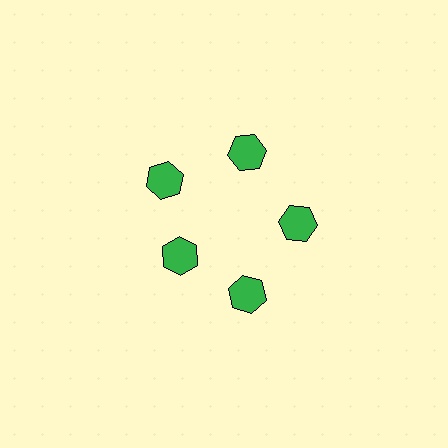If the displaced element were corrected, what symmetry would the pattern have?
It would have 5-fold rotational symmetry — the pattern would map onto itself every 72 degrees.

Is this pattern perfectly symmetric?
No. The 5 green hexagons are arranged in a ring, but one element near the 8 o'clock position is pulled inward toward the center, breaking the 5-fold rotational symmetry.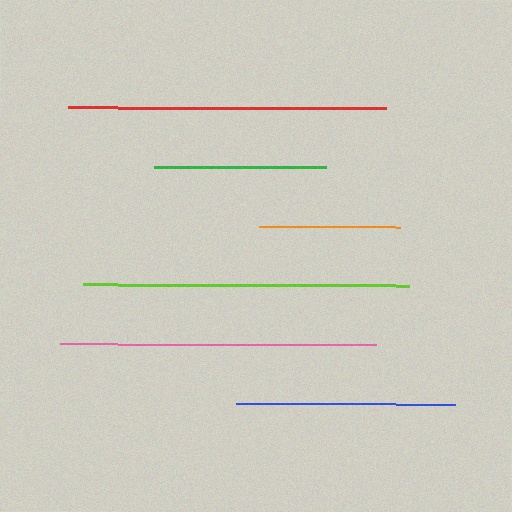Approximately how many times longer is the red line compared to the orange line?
The red line is approximately 2.3 times the length of the orange line.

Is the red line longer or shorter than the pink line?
The red line is longer than the pink line.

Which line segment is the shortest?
The orange line is the shortest at approximately 141 pixels.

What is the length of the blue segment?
The blue segment is approximately 219 pixels long.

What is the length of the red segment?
The red segment is approximately 318 pixels long.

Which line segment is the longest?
The lime line is the longest at approximately 326 pixels.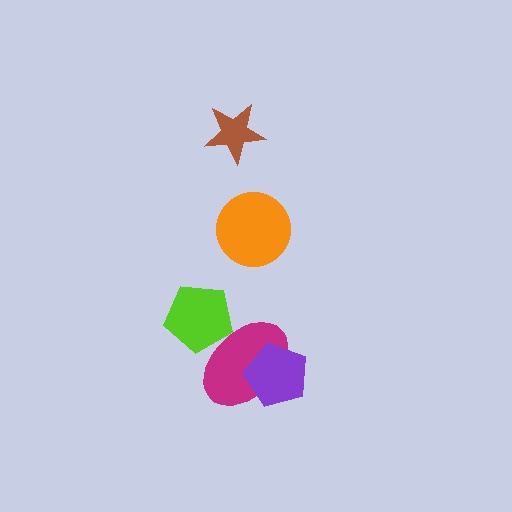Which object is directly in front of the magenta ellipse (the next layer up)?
The purple pentagon is directly in front of the magenta ellipse.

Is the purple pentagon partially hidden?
No, no other shape covers it.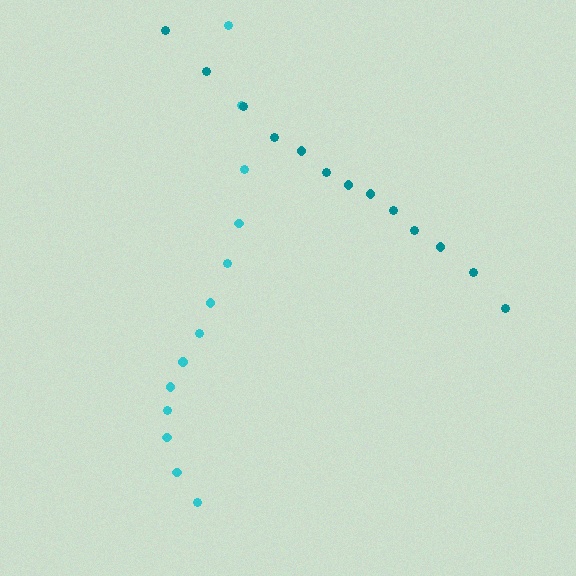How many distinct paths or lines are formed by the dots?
There are 2 distinct paths.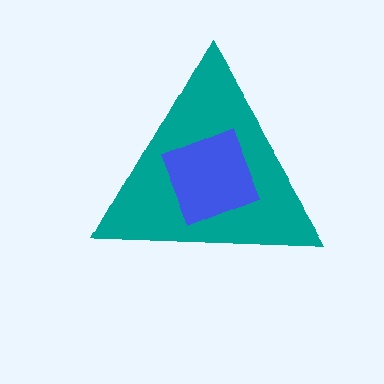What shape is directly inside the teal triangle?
The blue square.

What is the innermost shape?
The blue square.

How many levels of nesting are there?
2.